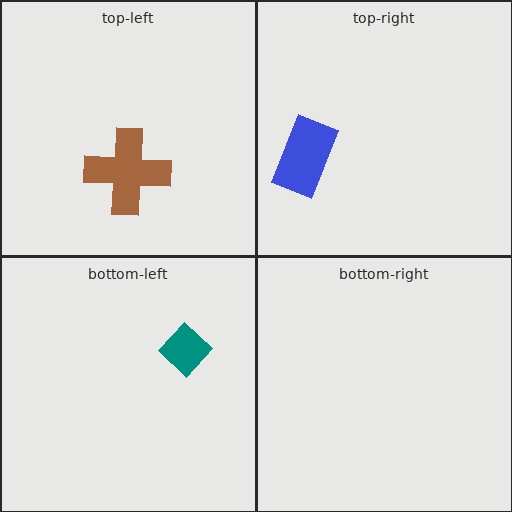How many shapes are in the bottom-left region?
1.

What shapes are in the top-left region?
The brown cross.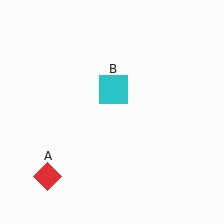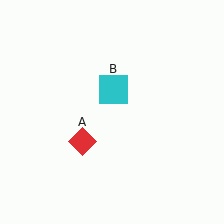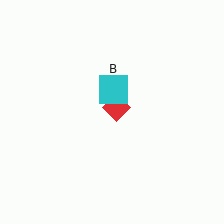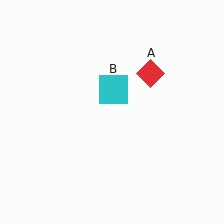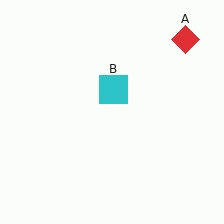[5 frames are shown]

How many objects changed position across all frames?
1 object changed position: red diamond (object A).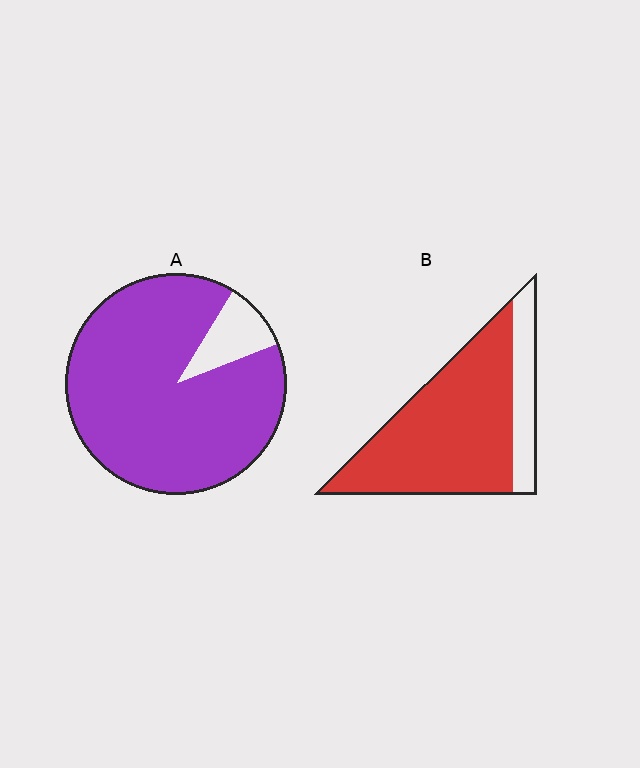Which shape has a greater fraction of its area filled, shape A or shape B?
Shape A.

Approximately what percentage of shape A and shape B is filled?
A is approximately 90% and B is approximately 80%.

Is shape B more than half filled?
Yes.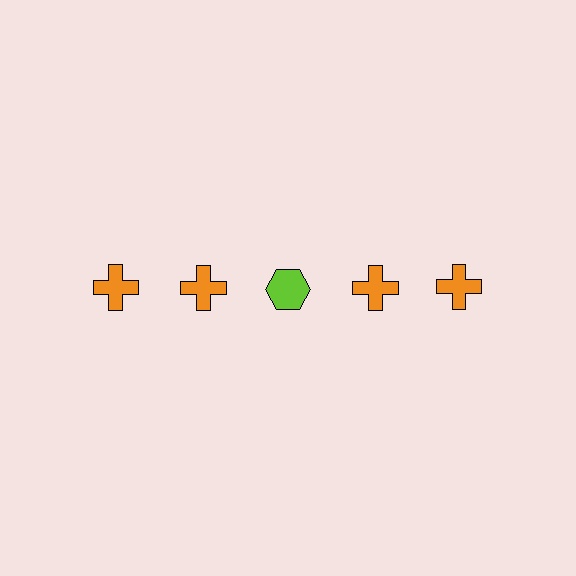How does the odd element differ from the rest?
It differs in both color (lime instead of orange) and shape (hexagon instead of cross).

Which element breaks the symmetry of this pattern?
The lime hexagon in the top row, center column breaks the symmetry. All other shapes are orange crosses.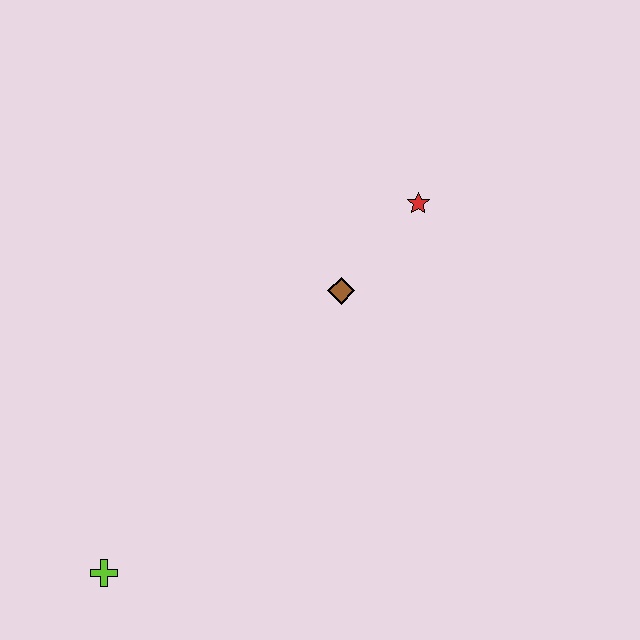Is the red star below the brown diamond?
No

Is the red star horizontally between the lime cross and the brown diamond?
No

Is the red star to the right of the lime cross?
Yes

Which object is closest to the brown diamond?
The red star is closest to the brown diamond.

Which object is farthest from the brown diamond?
The lime cross is farthest from the brown diamond.